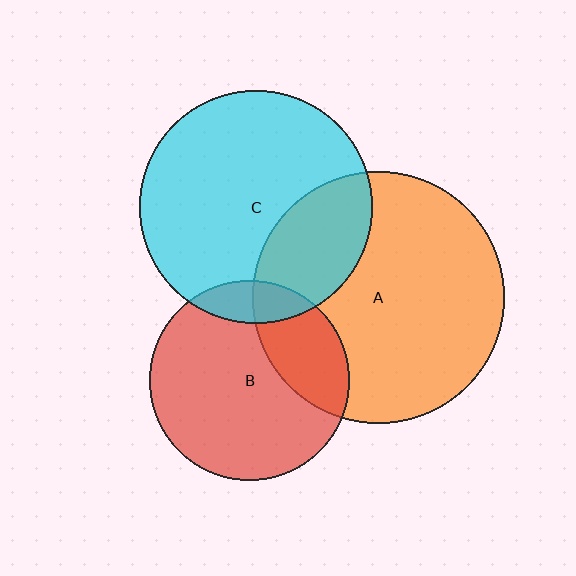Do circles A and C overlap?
Yes.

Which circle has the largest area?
Circle A (orange).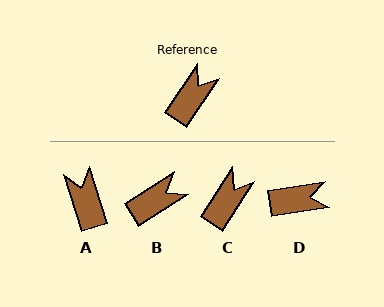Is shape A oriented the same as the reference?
No, it is off by about 51 degrees.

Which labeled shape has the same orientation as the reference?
C.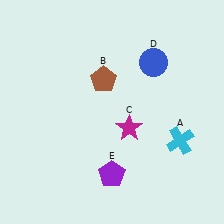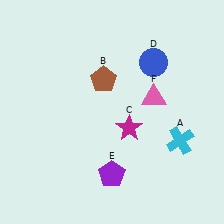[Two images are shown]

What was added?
A pink triangle (F) was added in Image 2.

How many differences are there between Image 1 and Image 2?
There is 1 difference between the two images.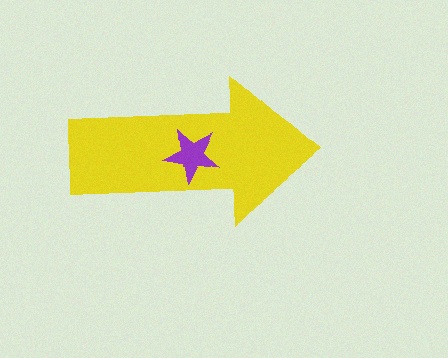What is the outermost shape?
The yellow arrow.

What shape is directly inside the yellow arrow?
The purple star.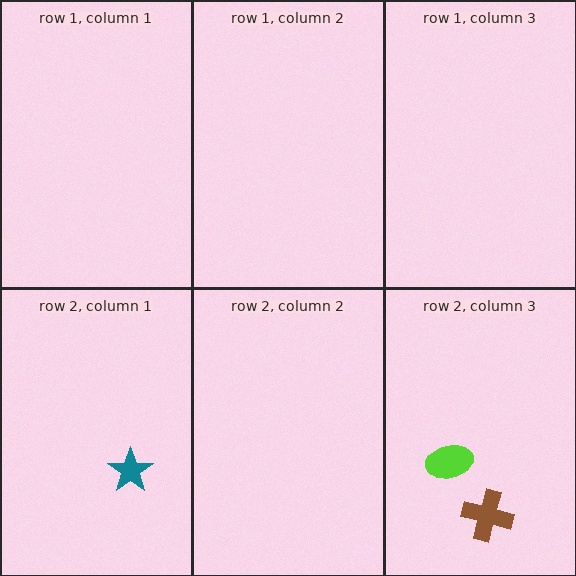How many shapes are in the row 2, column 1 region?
1.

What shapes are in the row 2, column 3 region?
The brown cross, the lime ellipse.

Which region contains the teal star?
The row 2, column 1 region.